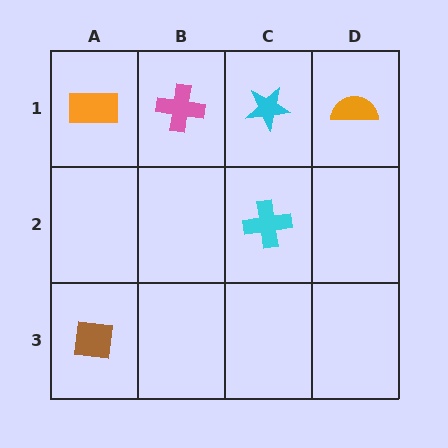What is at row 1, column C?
A cyan star.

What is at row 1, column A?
An orange rectangle.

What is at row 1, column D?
An orange semicircle.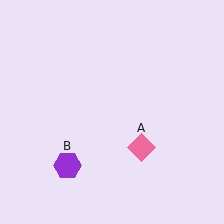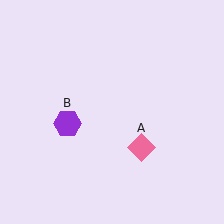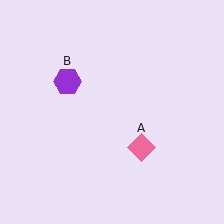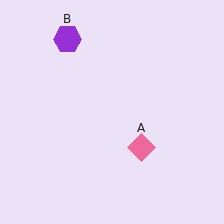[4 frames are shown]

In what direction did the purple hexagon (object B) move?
The purple hexagon (object B) moved up.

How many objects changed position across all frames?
1 object changed position: purple hexagon (object B).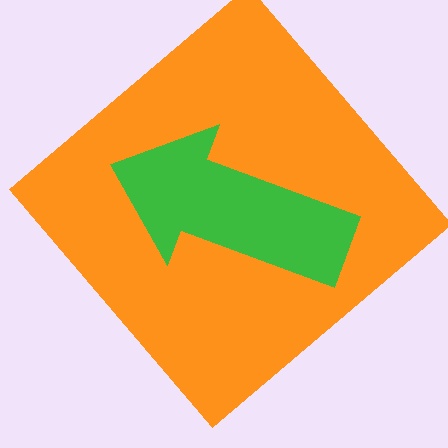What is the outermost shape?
The orange diamond.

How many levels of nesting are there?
2.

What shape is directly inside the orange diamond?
The green arrow.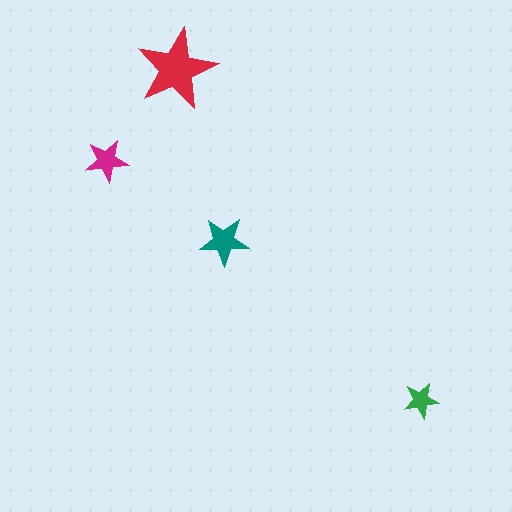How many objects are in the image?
There are 4 objects in the image.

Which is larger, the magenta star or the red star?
The red one.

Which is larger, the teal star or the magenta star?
The teal one.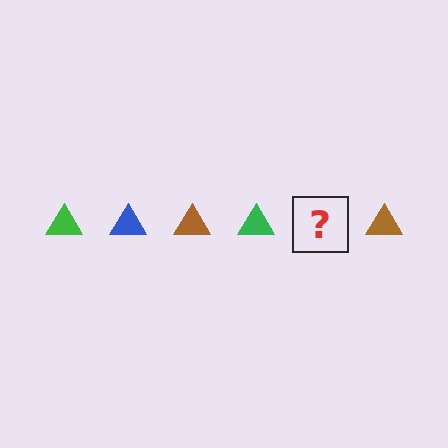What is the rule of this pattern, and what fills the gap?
The rule is that the pattern cycles through green, blue, brown triangles. The gap should be filled with a blue triangle.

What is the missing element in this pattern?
The missing element is a blue triangle.